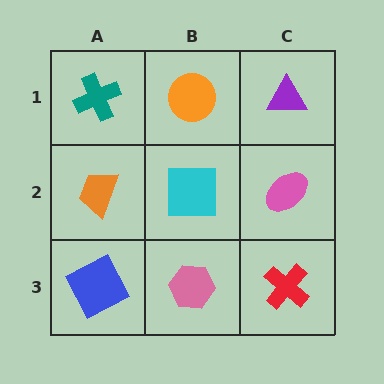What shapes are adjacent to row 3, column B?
A cyan square (row 2, column B), a blue square (row 3, column A), a red cross (row 3, column C).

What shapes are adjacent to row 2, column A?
A teal cross (row 1, column A), a blue square (row 3, column A), a cyan square (row 2, column B).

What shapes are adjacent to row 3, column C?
A pink ellipse (row 2, column C), a pink hexagon (row 3, column B).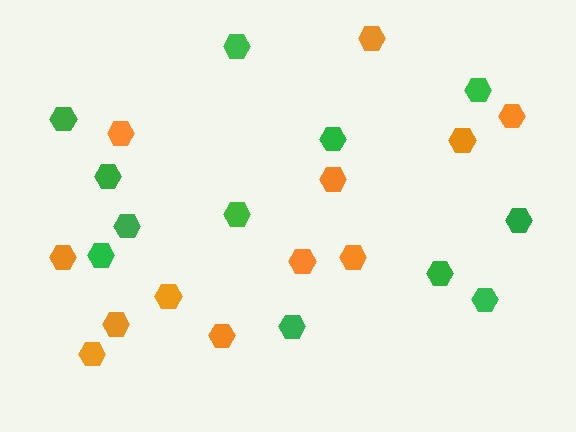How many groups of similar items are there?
There are 2 groups: one group of green hexagons (12) and one group of orange hexagons (12).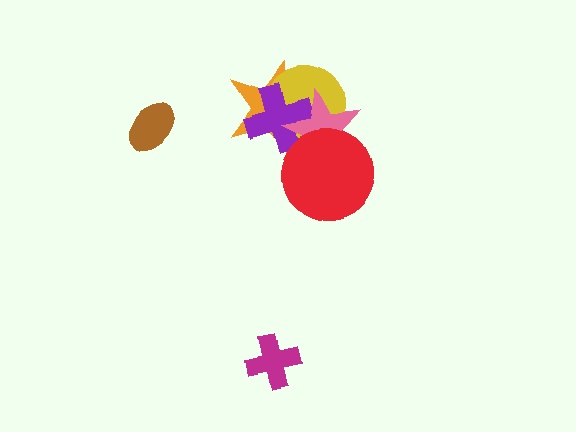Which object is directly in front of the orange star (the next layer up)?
The yellow circle is directly in front of the orange star.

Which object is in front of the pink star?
The red circle is in front of the pink star.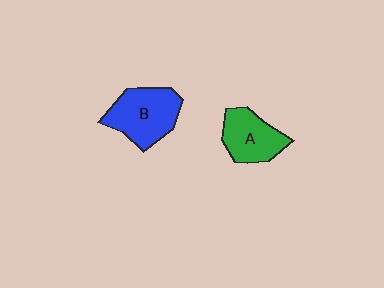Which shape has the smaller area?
Shape A (green).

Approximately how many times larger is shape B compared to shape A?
Approximately 1.3 times.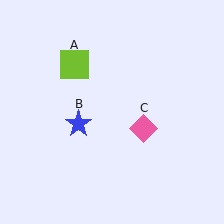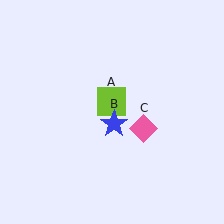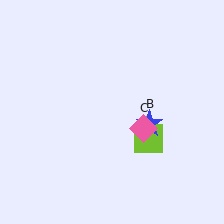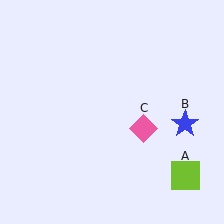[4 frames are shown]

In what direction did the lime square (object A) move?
The lime square (object A) moved down and to the right.